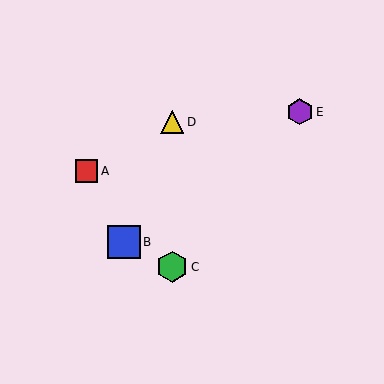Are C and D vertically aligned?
Yes, both are at x≈172.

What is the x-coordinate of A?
Object A is at x≈87.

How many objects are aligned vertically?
2 objects (C, D) are aligned vertically.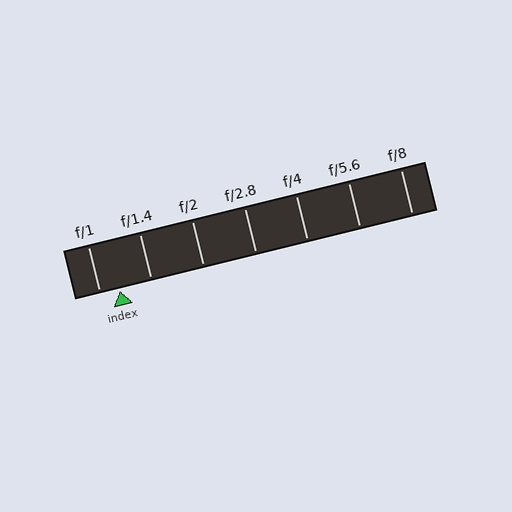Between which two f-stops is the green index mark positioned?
The index mark is between f/1 and f/1.4.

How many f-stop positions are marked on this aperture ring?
There are 7 f-stop positions marked.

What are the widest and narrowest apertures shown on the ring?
The widest aperture shown is f/1 and the narrowest is f/8.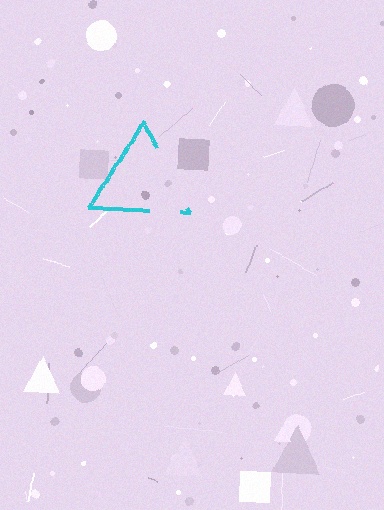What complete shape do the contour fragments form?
The contour fragments form a triangle.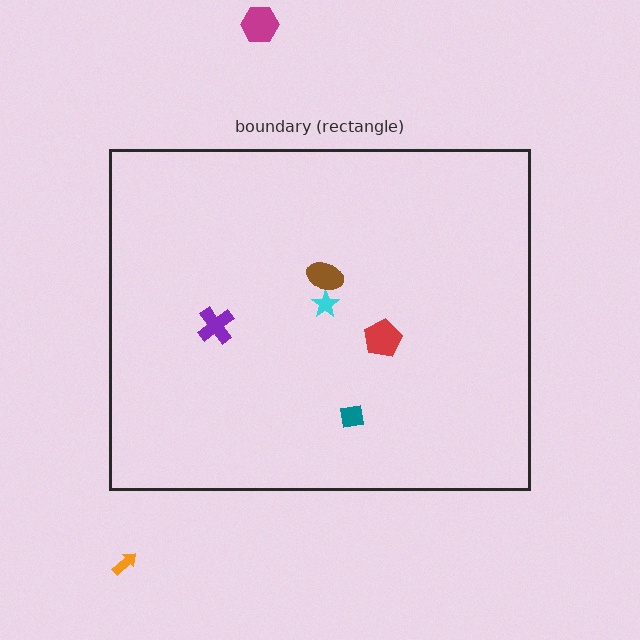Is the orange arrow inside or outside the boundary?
Outside.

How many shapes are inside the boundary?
5 inside, 2 outside.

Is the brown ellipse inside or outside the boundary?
Inside.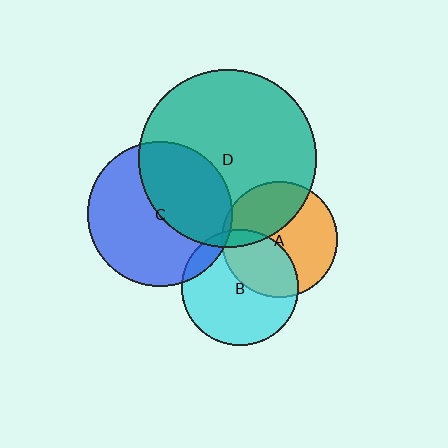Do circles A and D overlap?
Yes.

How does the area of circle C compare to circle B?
Approximately 1.5 times.